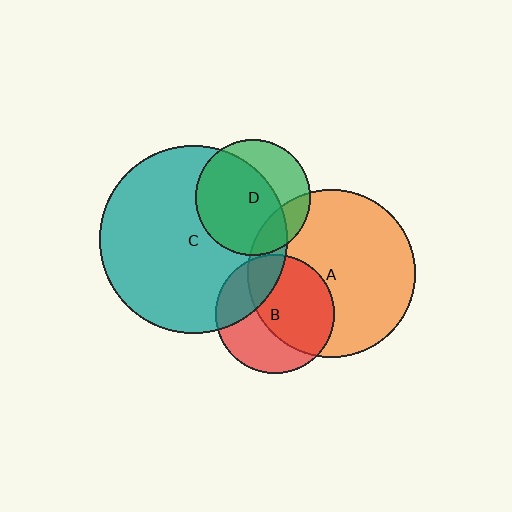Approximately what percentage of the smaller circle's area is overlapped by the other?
Approximately 25%.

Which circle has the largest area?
Circle C (teal).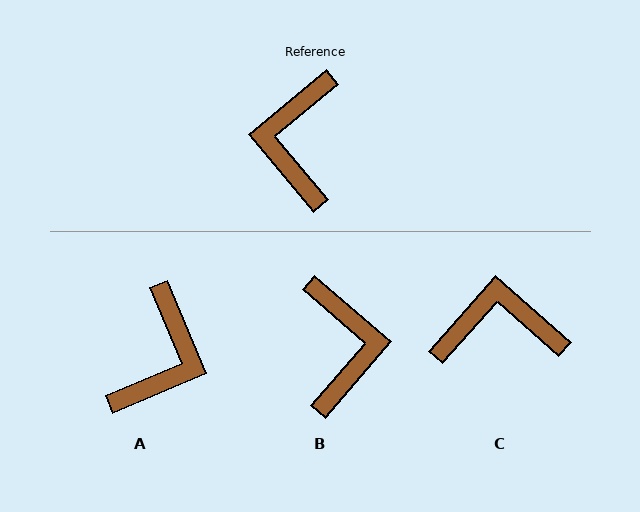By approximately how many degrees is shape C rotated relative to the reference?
Approximately 81 degrees clockwise.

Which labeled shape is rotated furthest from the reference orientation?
B, about 170 degrees away.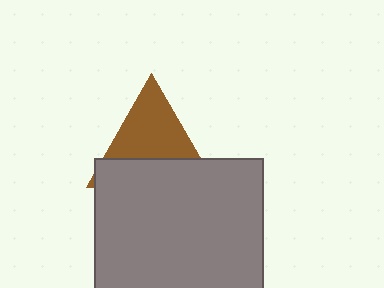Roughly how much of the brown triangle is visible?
About half of it is visible (roughly 55%).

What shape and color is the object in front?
The object in front is a gray square.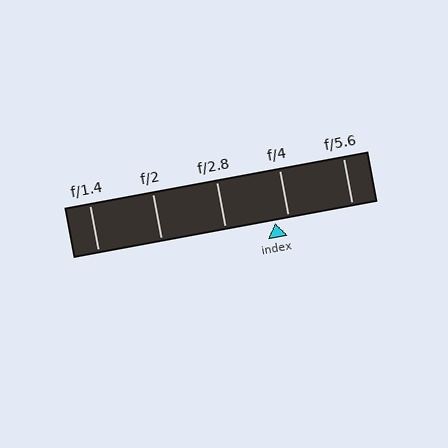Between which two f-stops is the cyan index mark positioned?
The index mark is between f/2.8 and f/4.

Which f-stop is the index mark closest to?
The index mark is closest to f/4.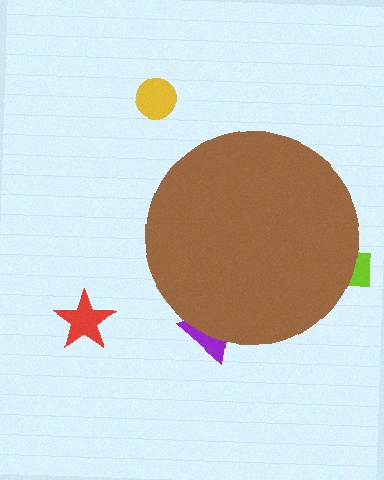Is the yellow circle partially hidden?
No, the yellow circle is fully visible.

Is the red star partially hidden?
No, the red star is fully visible.